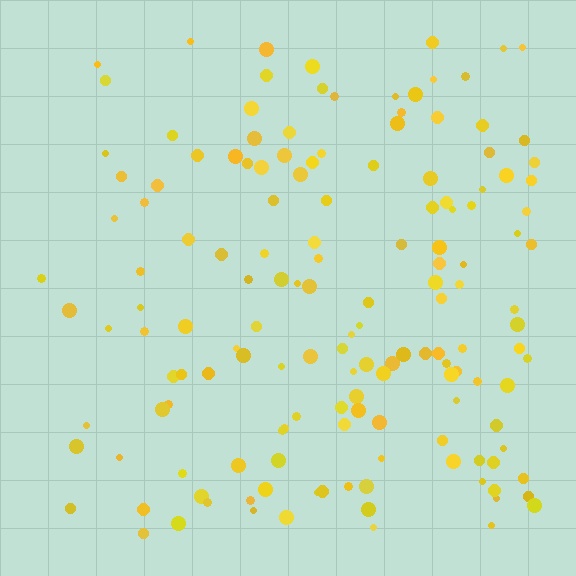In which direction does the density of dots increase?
From left to right, with the right side densest.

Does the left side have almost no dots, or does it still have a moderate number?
Still a moderate number, just noticeably fewer than the right.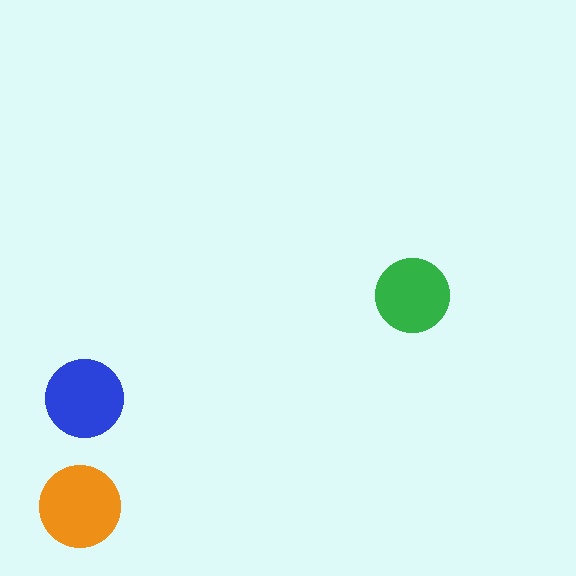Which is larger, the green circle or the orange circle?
The orange one.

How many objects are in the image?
There are 3 objects in the image.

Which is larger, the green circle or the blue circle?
The blue one.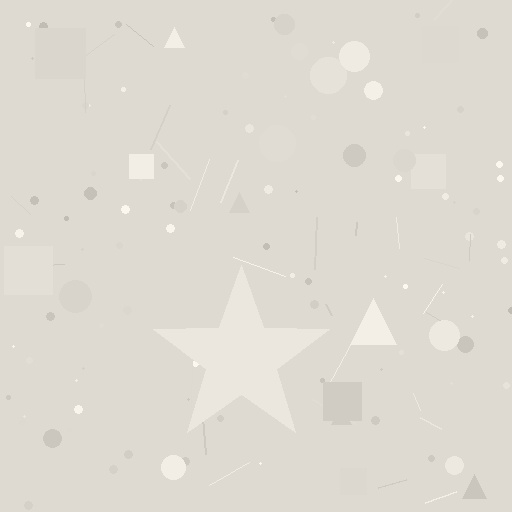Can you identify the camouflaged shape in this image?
The camouflaged shape is a star.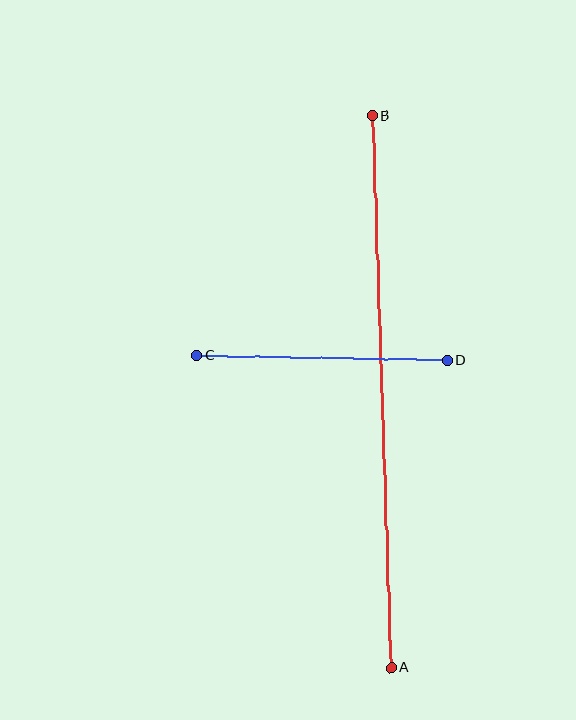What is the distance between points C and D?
The distance is approximately 251 pixels.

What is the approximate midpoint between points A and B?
The midpoint is at approximately (382, 391) pixels.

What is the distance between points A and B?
The distance is approximately 553 pixels.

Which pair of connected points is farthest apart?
Points A and B are farthest apart.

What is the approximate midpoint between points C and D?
The midpoint is at approximately (322, 358) pixels.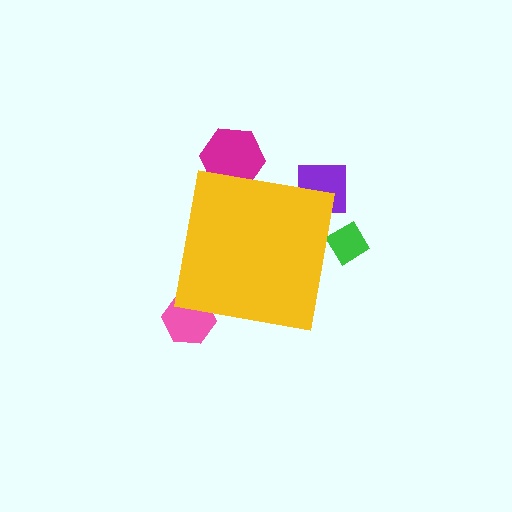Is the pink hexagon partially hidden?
Yes, the pink hexagon is partially hidden behind the yellow square.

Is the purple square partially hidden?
Yes, the purple square is partially hidden behind the yellow square.